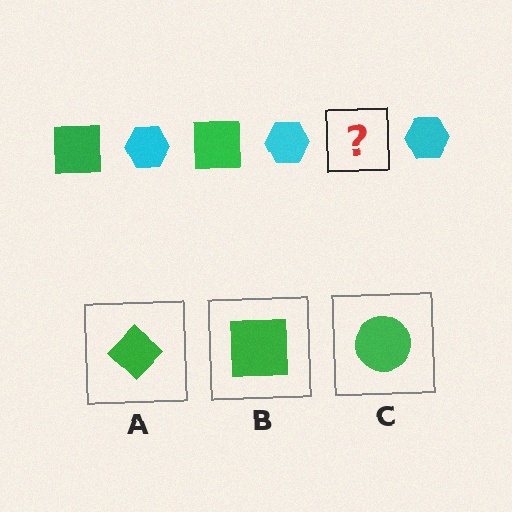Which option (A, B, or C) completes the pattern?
B.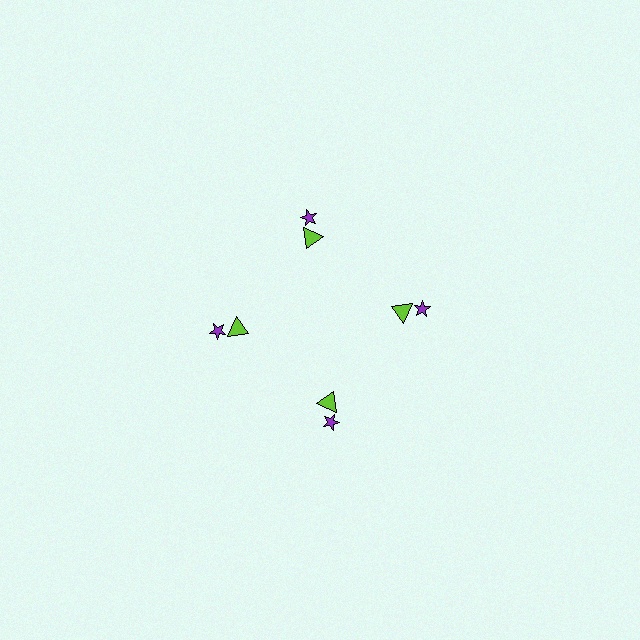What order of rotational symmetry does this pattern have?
This pattern has 4-fold rotational symmetry.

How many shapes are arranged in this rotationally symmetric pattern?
There are 8 shapes, arranged in 4 groups of 2.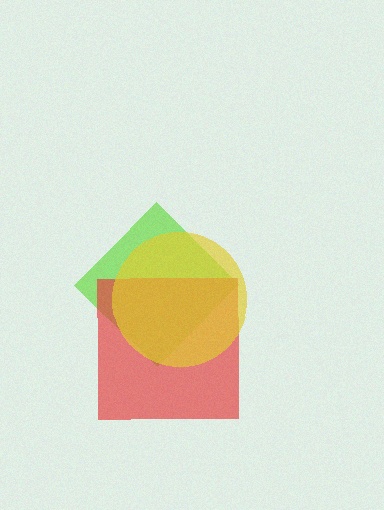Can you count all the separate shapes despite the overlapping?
Yes, there are 3 separate shapes.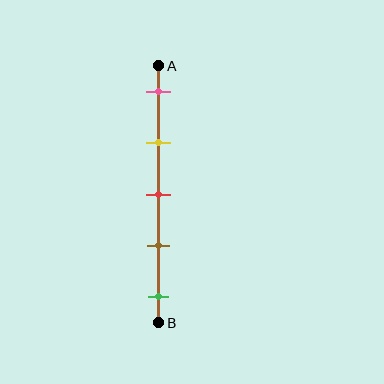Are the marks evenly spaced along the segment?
Yes, the marks are approximately evenly spaced.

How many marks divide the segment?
There are 5 marks dividing the segment.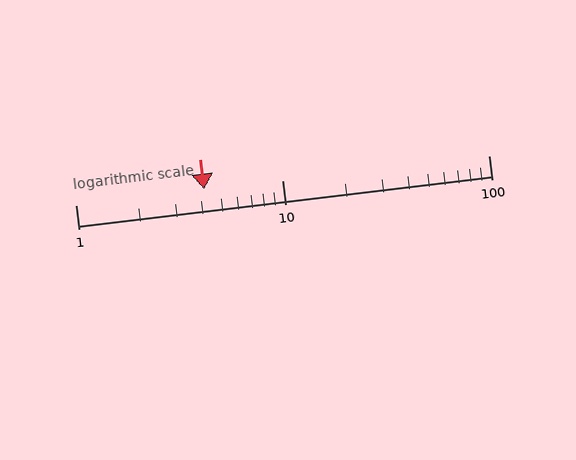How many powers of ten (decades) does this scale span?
The scale spans 2 decades, from 1 to 100.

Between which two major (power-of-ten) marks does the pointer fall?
The pointer is between 1 and 10.